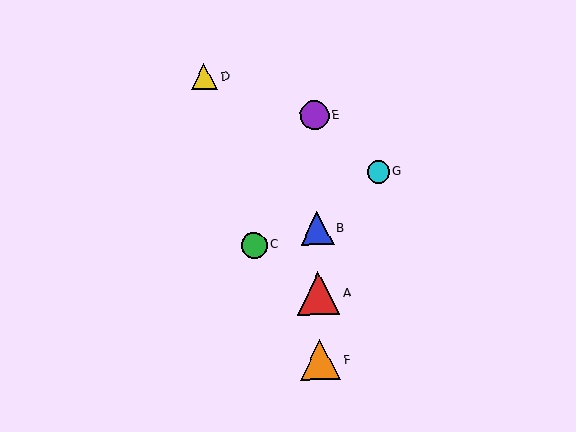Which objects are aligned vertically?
Objects A, B, E, F are aligned vertically.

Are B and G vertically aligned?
No, B is at x≈317 and G is at x≈378.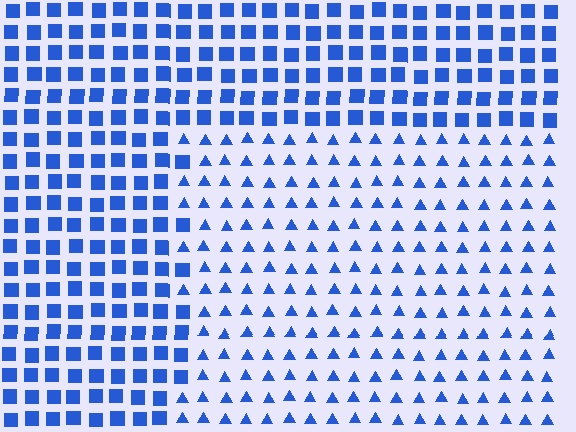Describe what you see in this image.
The image is filled with small blue elements arranged in a uniform grid. A rectangle-shaped region contains triangles, while the surrounding area contains squares. The boundary is defined purely by the change in element shape.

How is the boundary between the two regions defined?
The boundary is defined by a change in element shape: triangles inside vs. squares outside. All elements share the same color and spacing.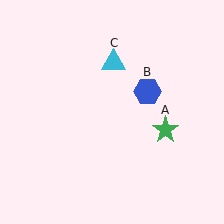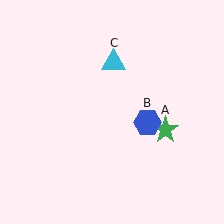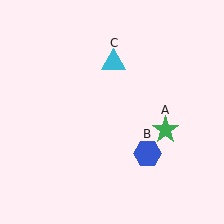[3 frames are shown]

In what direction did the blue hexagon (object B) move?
The blue hexagon (object B) moved down.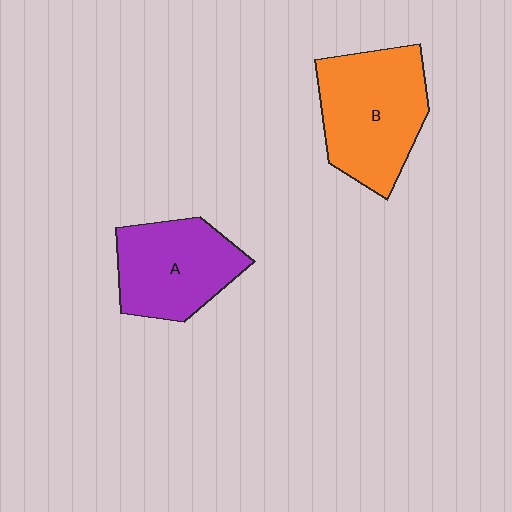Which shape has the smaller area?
Shape A (purple).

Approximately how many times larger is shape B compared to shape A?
Approximately 1.2 times.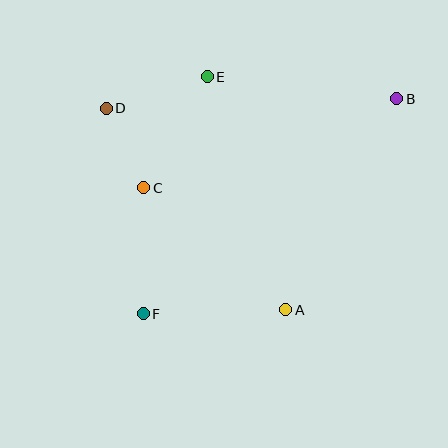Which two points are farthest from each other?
Points B and F are farthest from each other.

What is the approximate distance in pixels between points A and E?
The distance between A and E is approximately 246 pixels.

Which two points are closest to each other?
Points C and D are closest to each other.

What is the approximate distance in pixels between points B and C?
The distance between B and C is approximately 268 pixels.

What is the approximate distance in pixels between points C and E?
The distance between C and E is approximately 128 pixels.